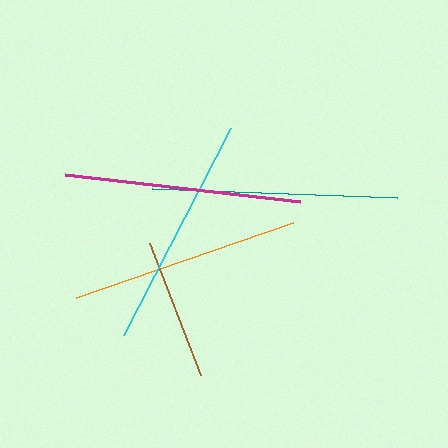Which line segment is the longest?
The teal line is the longest at approximately 245 pixels.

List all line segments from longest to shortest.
From longest to shortest: teal, magenta, cyan, orange, brown.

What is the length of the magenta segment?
The magenta segment is approximately 236 pixels long.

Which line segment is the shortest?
The brown line is the shortest at approximately 142 pixels.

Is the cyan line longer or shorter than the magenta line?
The magenta line is longer than the cyan line.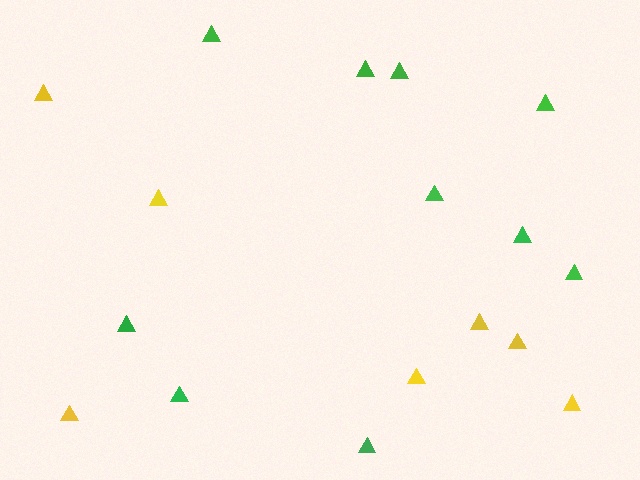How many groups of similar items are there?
There are 2 groups: one group of green triangles (10) and one group of yellow triangles (7).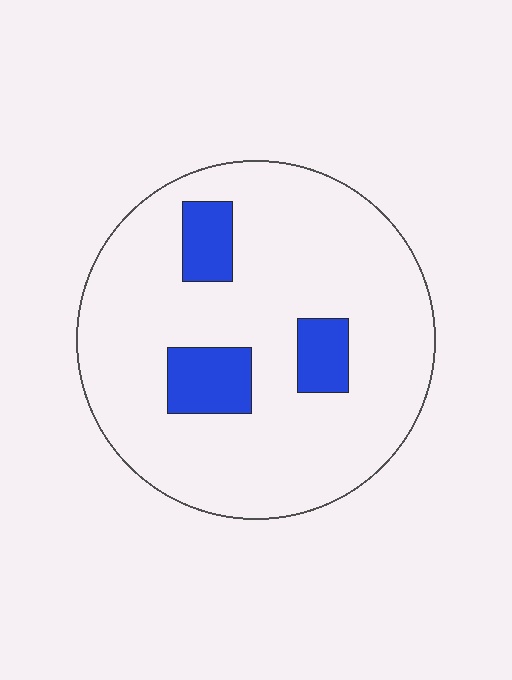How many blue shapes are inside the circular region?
3.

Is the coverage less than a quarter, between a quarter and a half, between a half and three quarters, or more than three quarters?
Less than a quarter.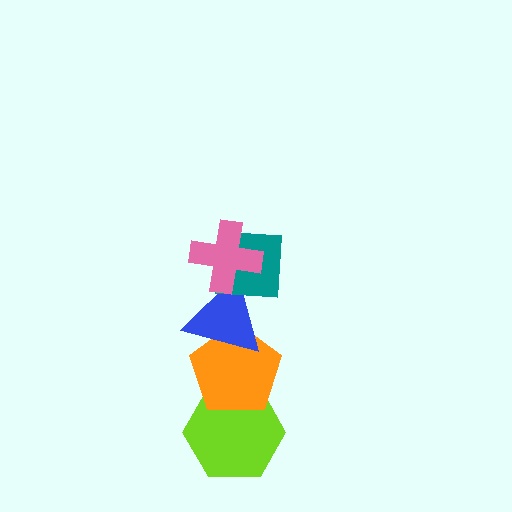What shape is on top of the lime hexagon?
The orange pentagon is on top of the lime hexagon.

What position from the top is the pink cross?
The pink cross is 1st from the top.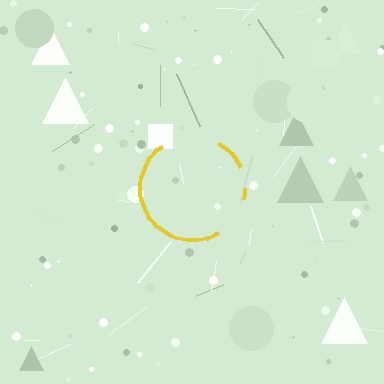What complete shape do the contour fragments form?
The contour fragments form a circle.